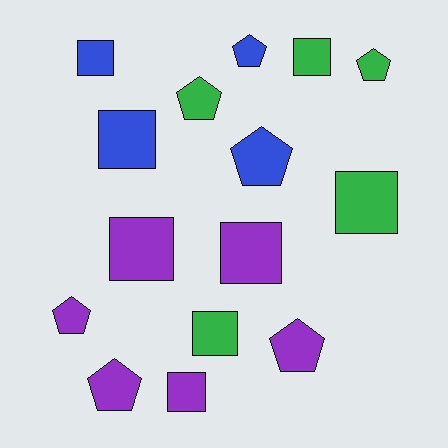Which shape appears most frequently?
Square, with 8 objects.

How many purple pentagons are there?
There are 3 purple pentagons.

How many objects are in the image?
There are 15 objects.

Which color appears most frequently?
Purple, with 6 objects.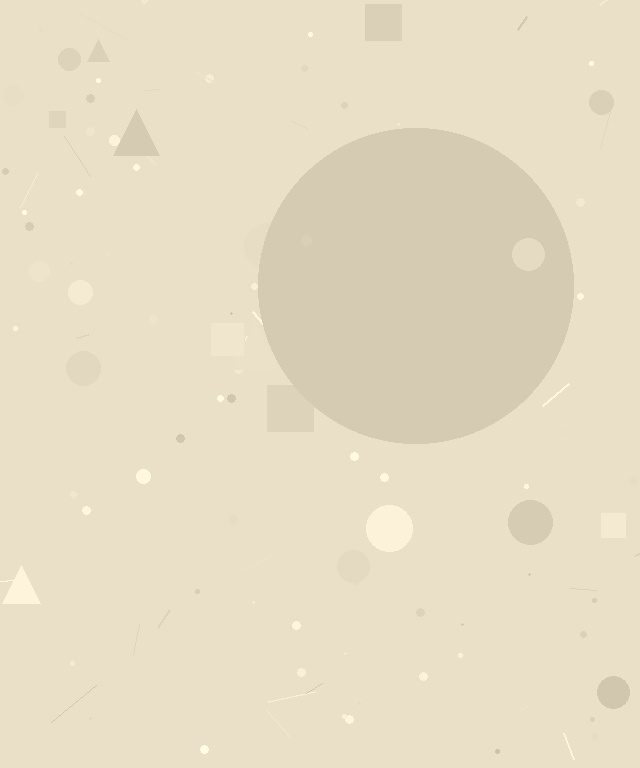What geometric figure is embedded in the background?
A circle is embedded in the background.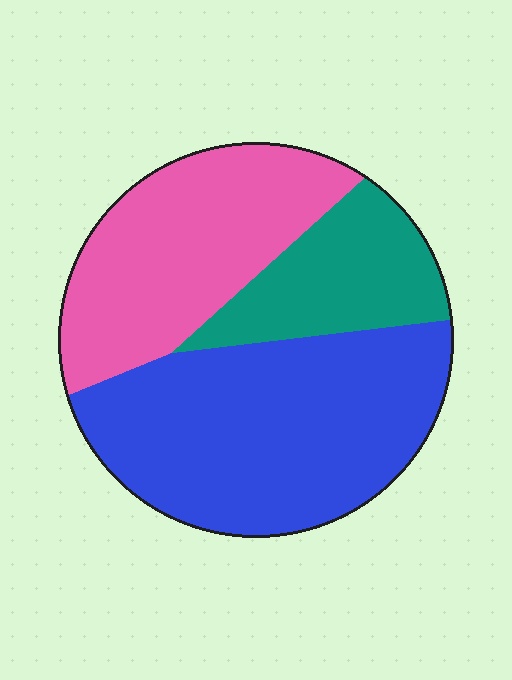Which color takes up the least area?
Teal, at roughly 20%.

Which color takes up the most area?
Blue, at roughly 50%.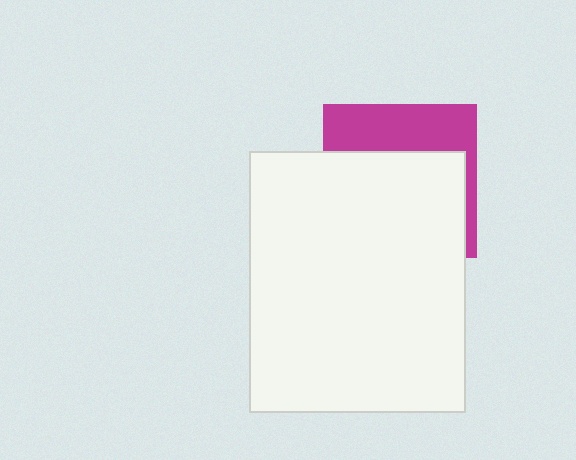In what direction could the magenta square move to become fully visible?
The magenta square could move up. That would shift it out from behind the white rectangle entirely.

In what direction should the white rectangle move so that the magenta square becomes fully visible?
The white rectangle should move down. That is the shortest direction to clear the overlap and leave the magenta square fully visible.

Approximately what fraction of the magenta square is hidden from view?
Roughly 63% of the magenta square is hidden behind the white rectangle.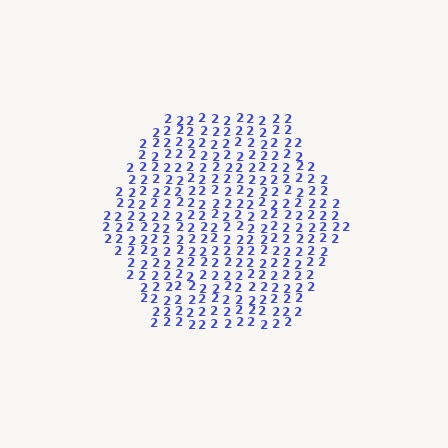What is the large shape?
The large shape is a hexagon.